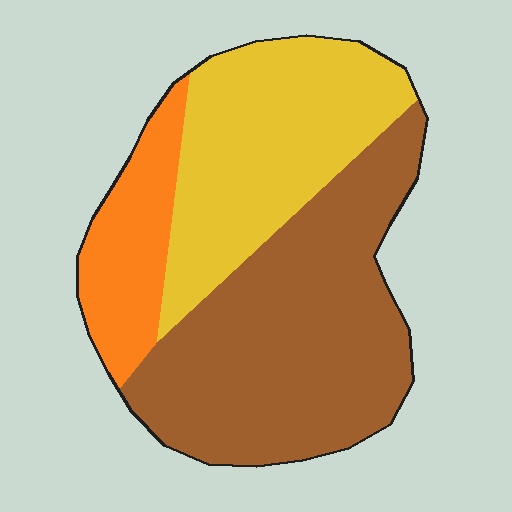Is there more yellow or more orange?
Yellow.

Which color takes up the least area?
Orange, at roughly 15%.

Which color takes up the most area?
Brown, at roughly 50%.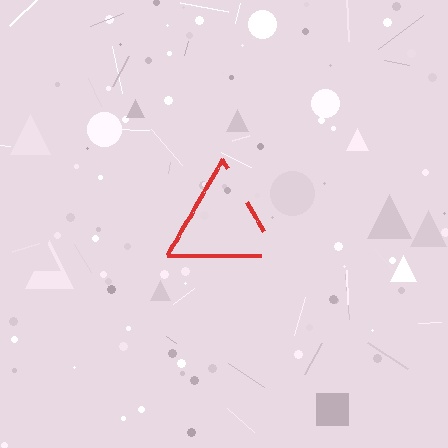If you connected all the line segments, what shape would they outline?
They would outline a triangle.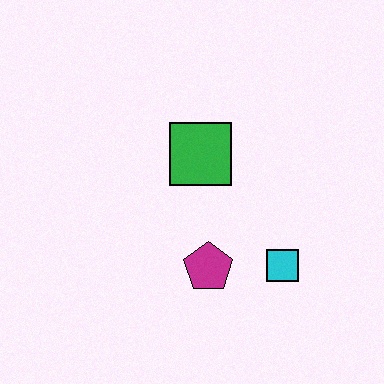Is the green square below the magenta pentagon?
No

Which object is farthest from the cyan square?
The green square is farthest from the cyan square.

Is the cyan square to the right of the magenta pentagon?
Yes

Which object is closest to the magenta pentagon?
The cyan square is closest to the magenta pentagon.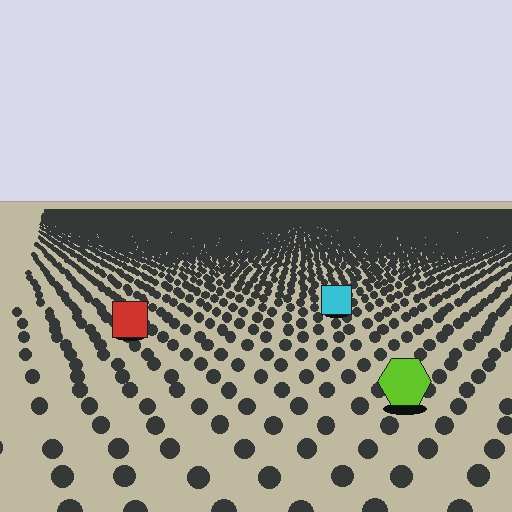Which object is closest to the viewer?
The lime hexagon is closest. The texture marks near it are larger and more spread out.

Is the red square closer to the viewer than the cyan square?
Yes. The red square is closer — you can tell from the texture gradient: the ground texture is coarser near it.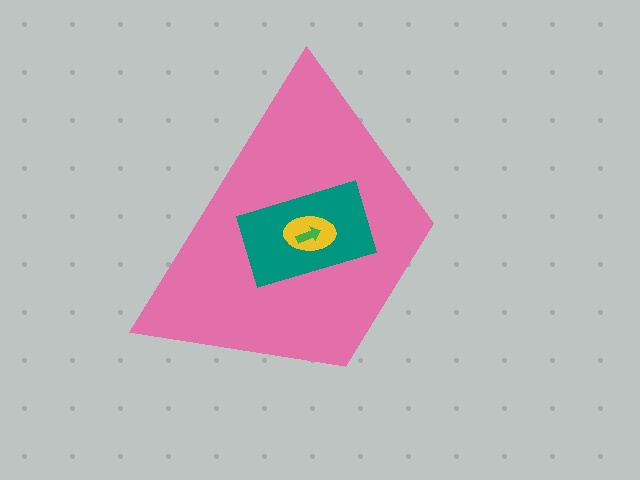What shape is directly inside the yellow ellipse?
The green arrow.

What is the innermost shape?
The green arrow.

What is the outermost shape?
The pink trapezoid.